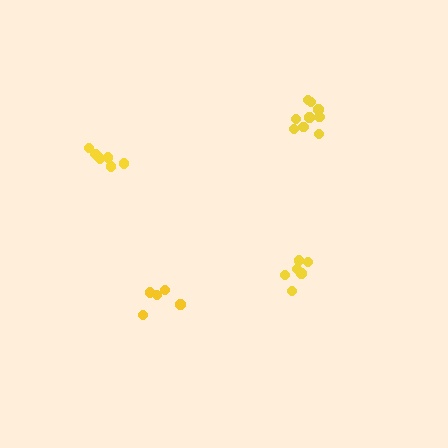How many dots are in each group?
Group 1: 5 dots, Group 2: 7 dots, Group 3: 9 dots, Group 4: 6 dots (27 total).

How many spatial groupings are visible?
There are 4 spatial groupings.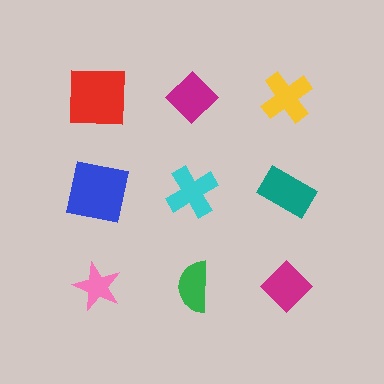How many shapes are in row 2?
3 shapes.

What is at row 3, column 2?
A green semicircle.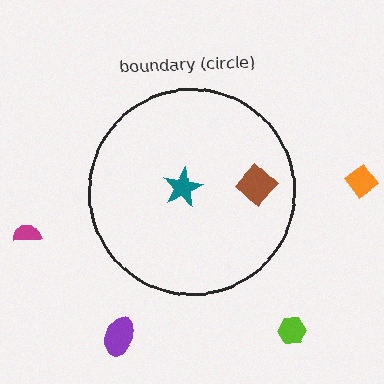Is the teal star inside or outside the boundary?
Inside.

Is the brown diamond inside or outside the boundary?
Inside.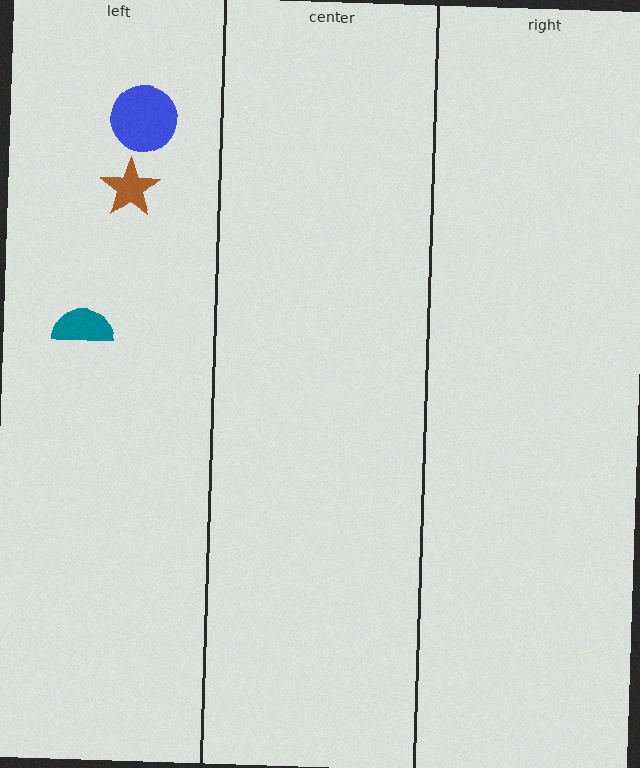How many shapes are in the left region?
3.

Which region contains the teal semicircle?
The left region.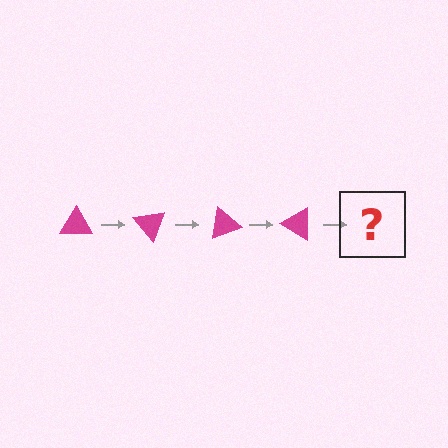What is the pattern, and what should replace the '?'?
The pattern is that the triangle rotates 50 degrees each step. The '?' should be a magenta triangle rotated 200 degrees.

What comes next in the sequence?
The next element should be a magenta triangle rotated 200 degrees.